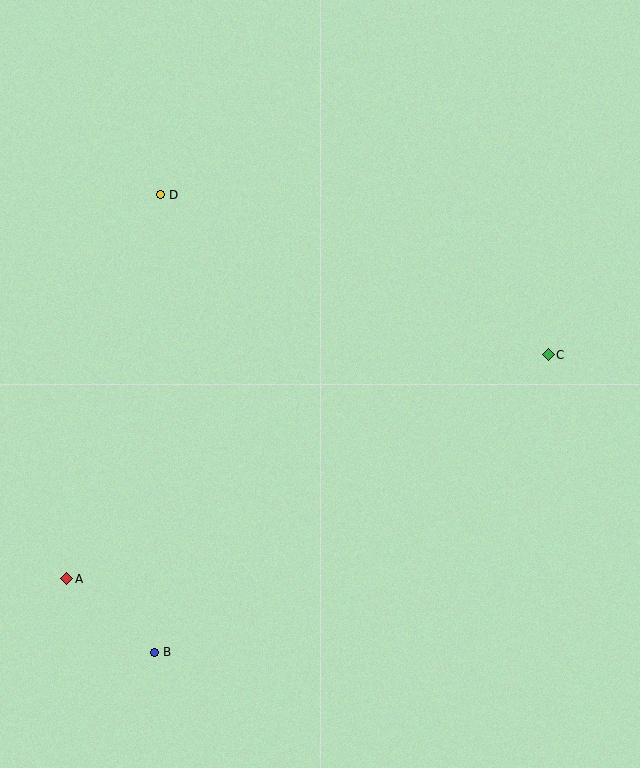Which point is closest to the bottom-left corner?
Point B is closest to the bottom-left corner.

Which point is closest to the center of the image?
Point C at (548, 355) is closest to the center.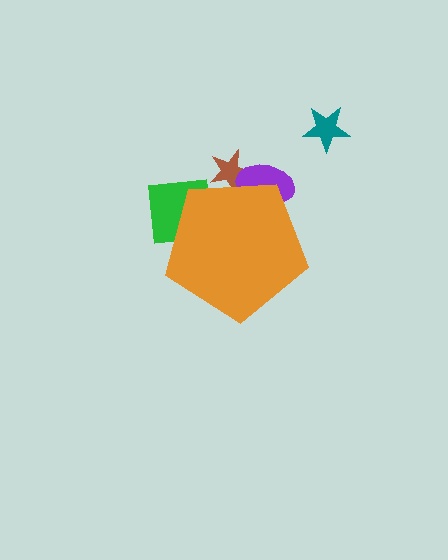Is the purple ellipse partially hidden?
Yes, the purple ellipse is partially hidden behind the orange pentagon.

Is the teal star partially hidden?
No, the teal star is fully visible.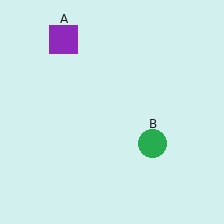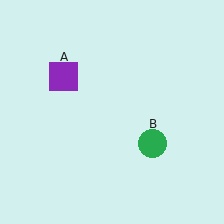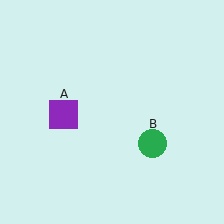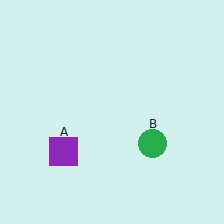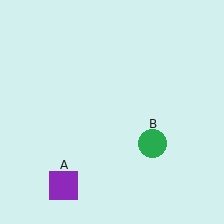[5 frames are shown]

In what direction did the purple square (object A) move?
The purple square (object A) moved down.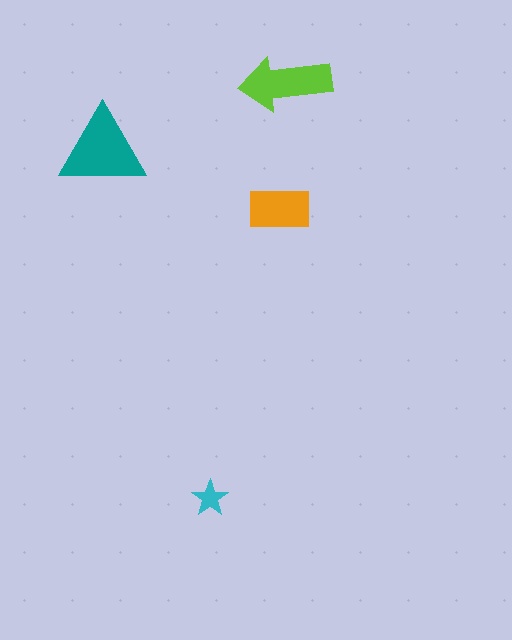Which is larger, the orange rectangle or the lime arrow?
The lime arrow.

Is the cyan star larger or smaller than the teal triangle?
Smaller.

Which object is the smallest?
The cyan star.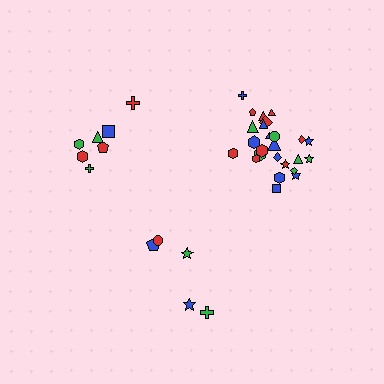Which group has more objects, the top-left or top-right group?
The top-right group.